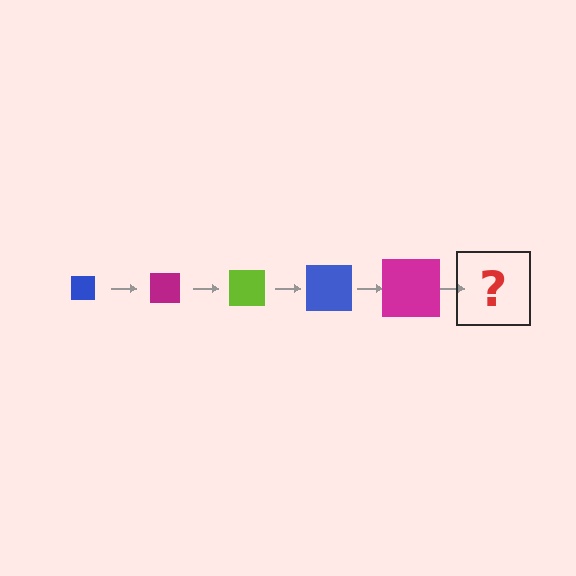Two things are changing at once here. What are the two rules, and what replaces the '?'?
The two rules are that the square grows larger each step and the color cycles through blue, magenta, and lime. The '?' should be a lime square, larger than the previous one.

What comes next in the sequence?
The next element should be a lime square, larger than the previous one.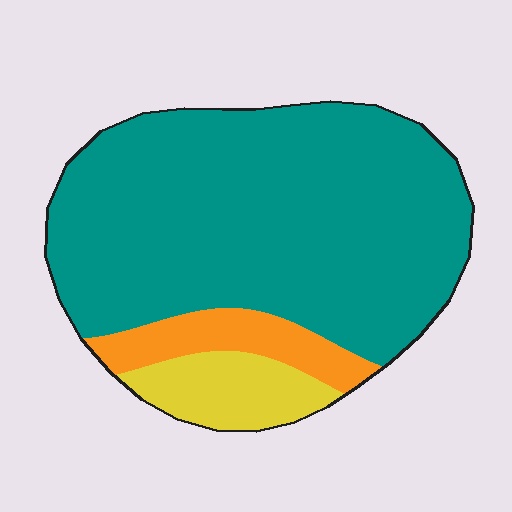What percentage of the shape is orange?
Orange takes up less than a sixth of the shape.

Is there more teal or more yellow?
Teal.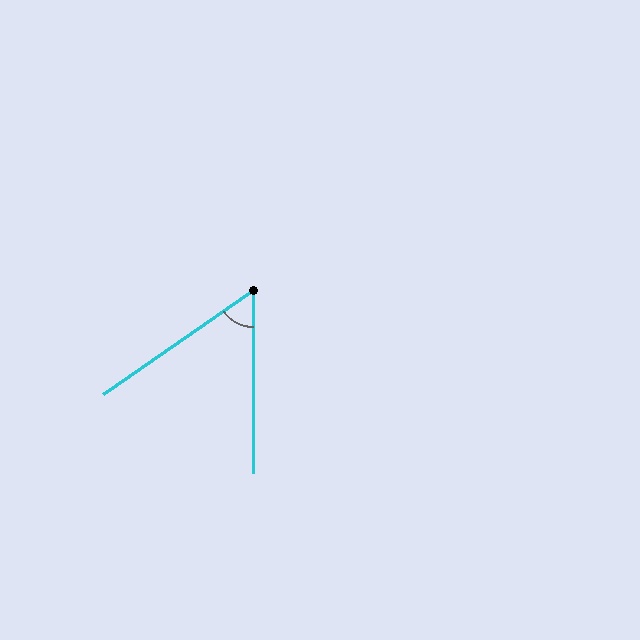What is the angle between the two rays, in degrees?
Approximately 55 degrees.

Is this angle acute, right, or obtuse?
It is acute.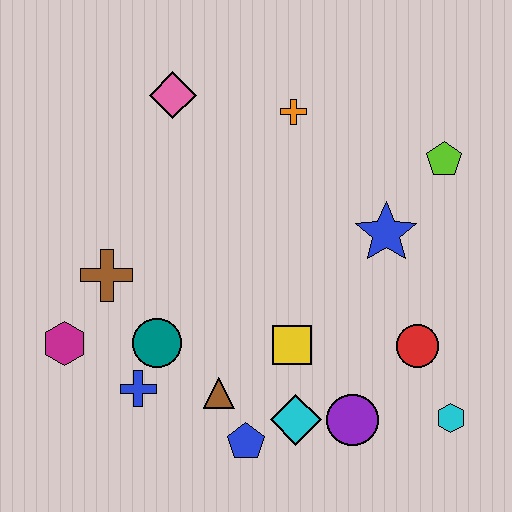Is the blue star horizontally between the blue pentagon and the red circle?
Yes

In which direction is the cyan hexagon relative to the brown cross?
The cyan hexagon is to the right of the brown cross.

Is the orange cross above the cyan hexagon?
Yes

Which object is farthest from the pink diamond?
The cyan hexagon is farthest from the pink diamond.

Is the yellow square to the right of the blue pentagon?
Yes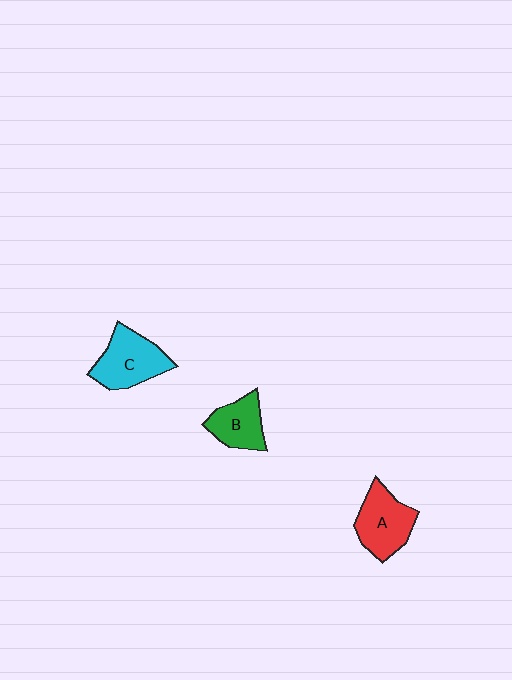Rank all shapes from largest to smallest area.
From largest to smallest: C (cyan), A (red), B (green).